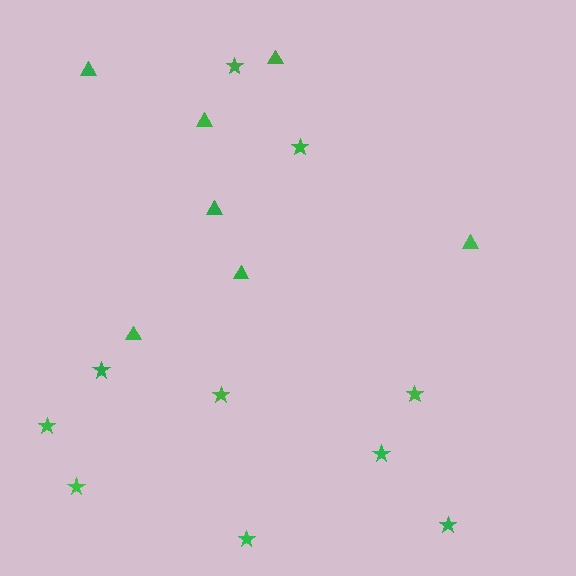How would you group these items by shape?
There are 2 groups: one group of stars (10) and one group of triangles (7).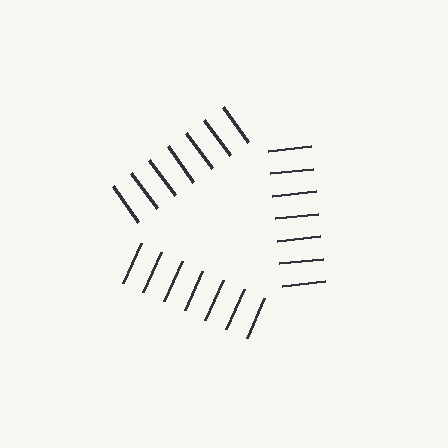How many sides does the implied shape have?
3 sides — the line-ends trace a triangle.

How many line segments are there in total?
21 — 7 along each of the 3 edges.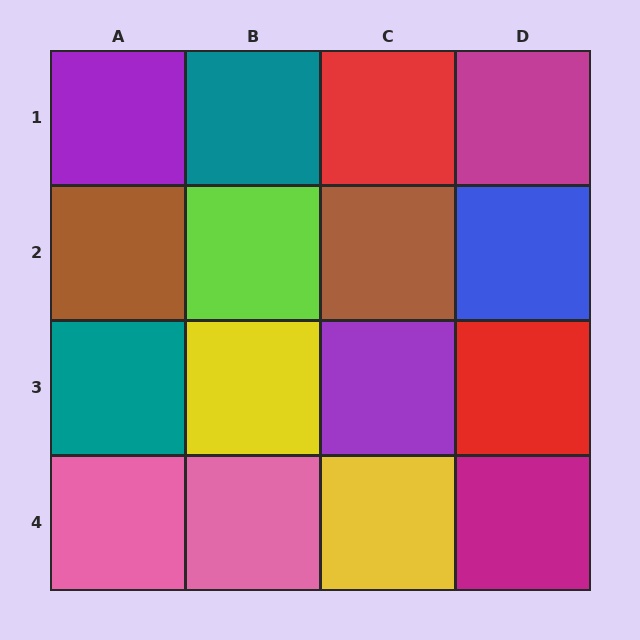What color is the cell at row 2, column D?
Blue.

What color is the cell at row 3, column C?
Purple.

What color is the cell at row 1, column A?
Purple.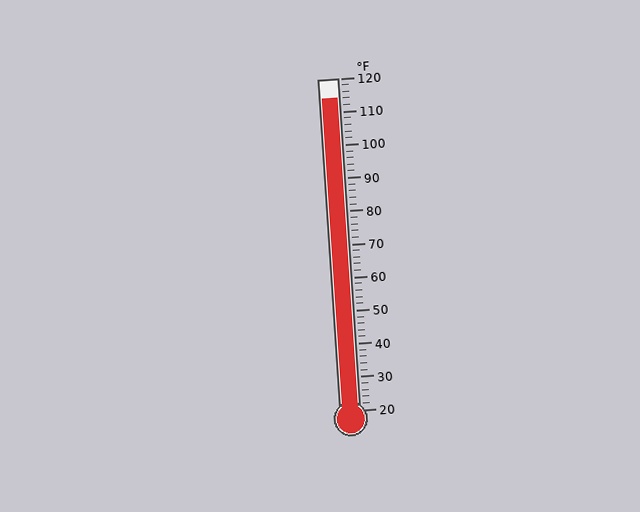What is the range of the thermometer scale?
The thermometer scale ranges from 20°F to 120°F.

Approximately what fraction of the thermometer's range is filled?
The thermometer is filled to approximately 95% of its range.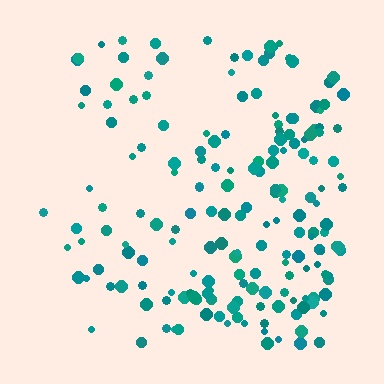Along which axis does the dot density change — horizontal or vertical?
Horizontal.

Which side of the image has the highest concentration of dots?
The right.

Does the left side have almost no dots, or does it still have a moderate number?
Still a moderate number, just noticeably fewer than the right.